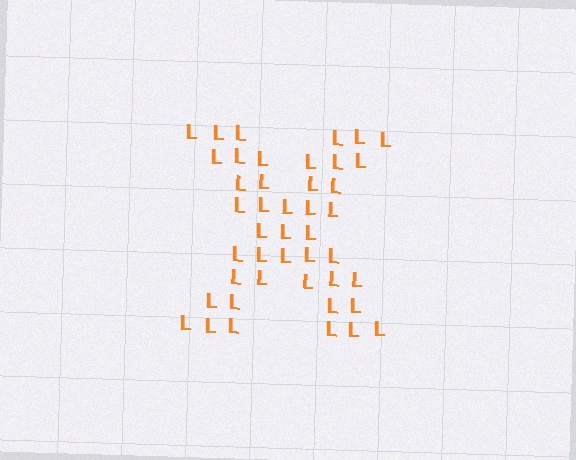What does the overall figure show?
The overall figure shows the letter X.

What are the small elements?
The small elements are letter L's.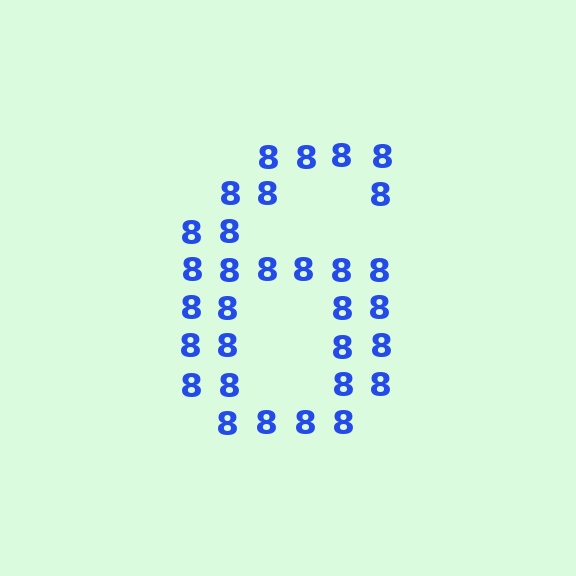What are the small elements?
The small elements are digit 8's.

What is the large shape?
The large shape is the digit 6.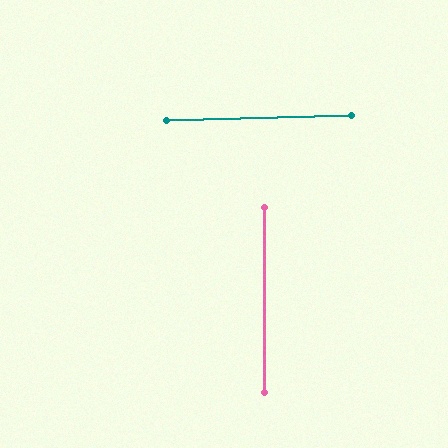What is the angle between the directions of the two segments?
Approximately 89 degrees.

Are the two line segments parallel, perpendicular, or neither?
Perpendicular — they meet at approximately 89°.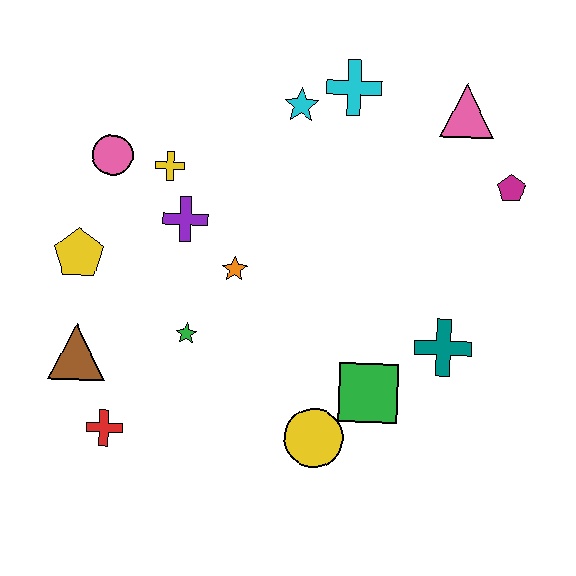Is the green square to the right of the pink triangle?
No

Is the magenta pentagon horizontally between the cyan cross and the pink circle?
No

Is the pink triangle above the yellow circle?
Yes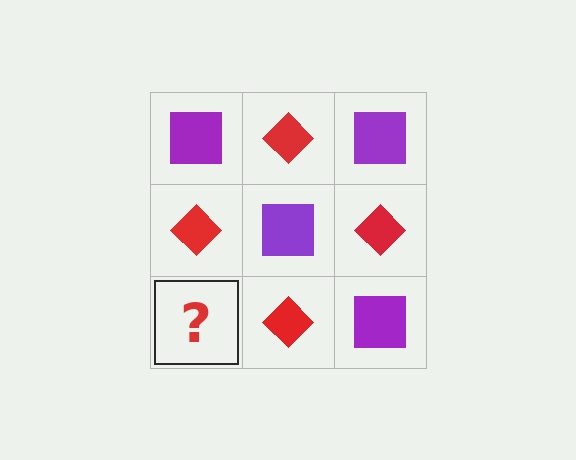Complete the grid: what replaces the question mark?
The question mark should be replaced with a purple square.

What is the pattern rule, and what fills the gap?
The rule is that it alternates purple square and red diamond in a checkerboard pattern. The gap should be filled with a purple square.